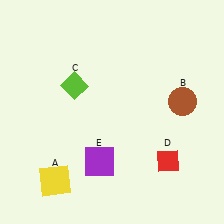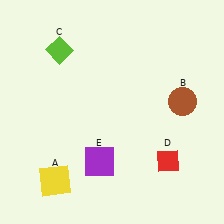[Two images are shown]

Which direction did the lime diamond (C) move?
The lime diamond (C) moved up.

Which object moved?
The lime diamond (C) moved up.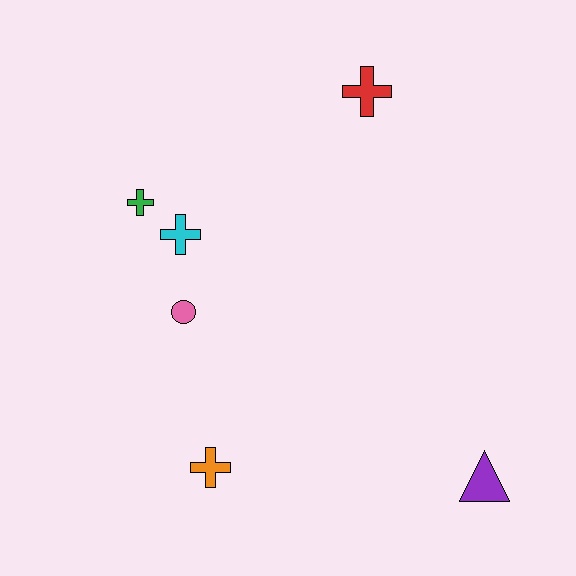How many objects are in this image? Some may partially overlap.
There are 6 objects.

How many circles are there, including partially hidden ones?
There is 1 circle.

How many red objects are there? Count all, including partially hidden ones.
There is 1 red object.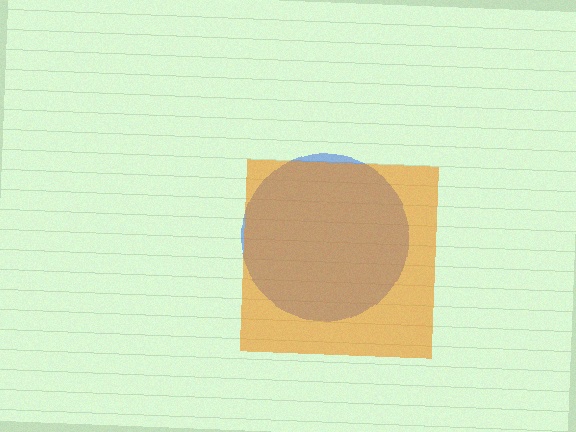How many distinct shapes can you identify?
There are 2 distinct shapes: a blue circle, an orange square.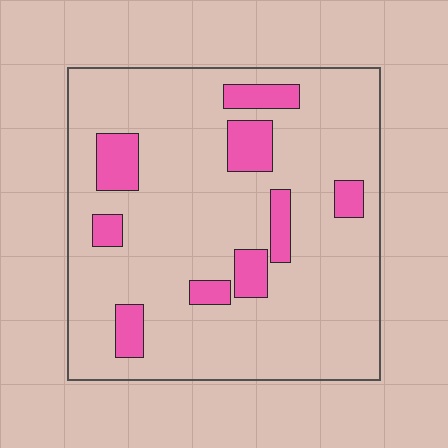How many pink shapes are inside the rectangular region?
9.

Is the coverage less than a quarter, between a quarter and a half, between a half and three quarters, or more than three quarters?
Less than a quarter.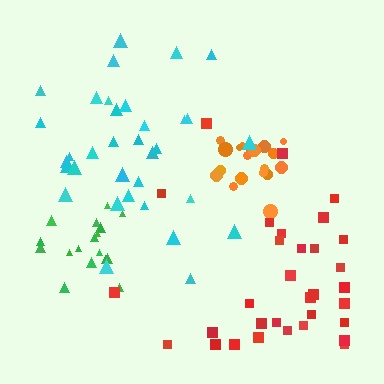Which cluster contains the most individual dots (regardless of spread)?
Cyan (34).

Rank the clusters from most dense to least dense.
orange, green, cyan, red.